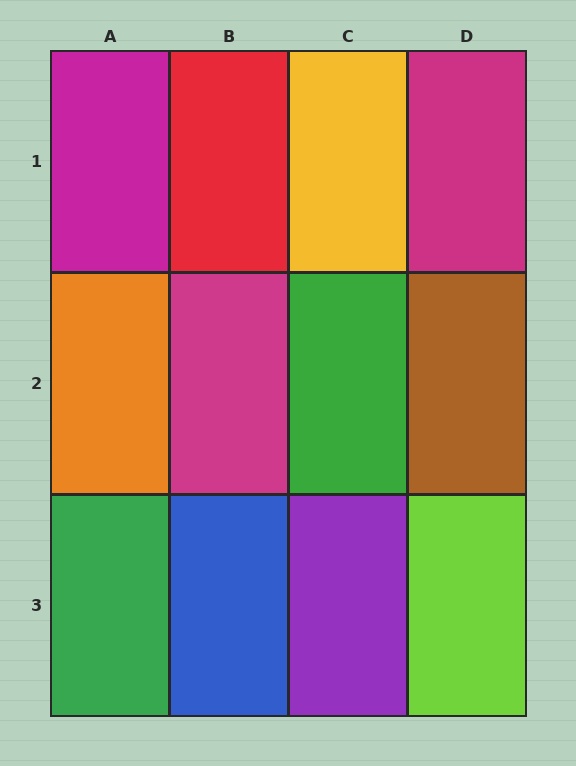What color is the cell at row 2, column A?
Orange.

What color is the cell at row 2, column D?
Brown.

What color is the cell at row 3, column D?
Lime.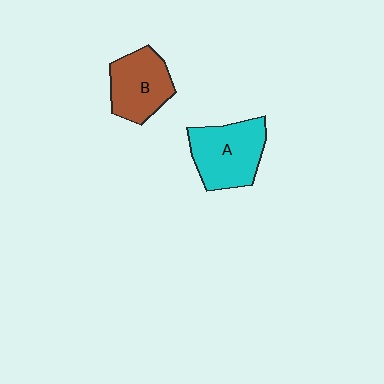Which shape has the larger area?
Shape A (cyan).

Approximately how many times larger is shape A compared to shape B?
Approximately 1.2 times.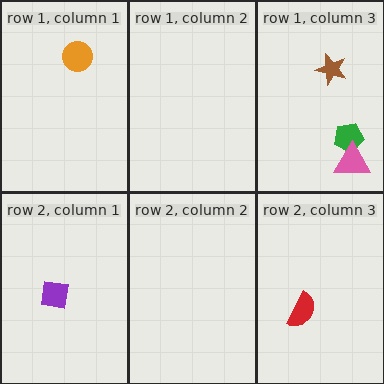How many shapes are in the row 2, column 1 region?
1.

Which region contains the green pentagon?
The row 1, column 3 region.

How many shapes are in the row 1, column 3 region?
3.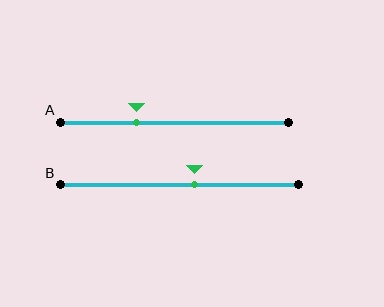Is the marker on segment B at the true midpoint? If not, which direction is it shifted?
No, the marker on segment B is shifted to the right by about 6% of the segment length.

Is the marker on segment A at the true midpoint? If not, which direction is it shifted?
No, the marker on segment A is shifted to the left by about 16% of the segment length.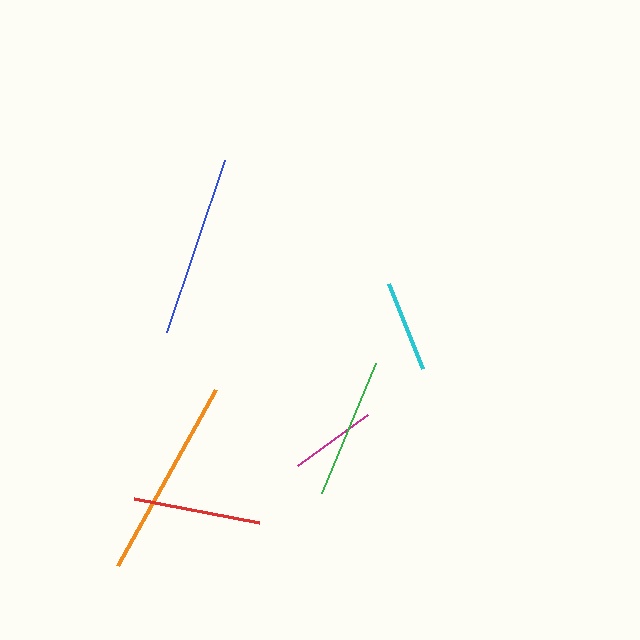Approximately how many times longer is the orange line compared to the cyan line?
The orange line is approximately 2.2 times the length of the cyan line.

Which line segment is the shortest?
The magenta line is the shortest at approximately 86 pixels.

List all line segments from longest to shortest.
From longest to shortest: orange, blue, green, red, cyan, magenta.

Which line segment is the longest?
The orange line is the longest at approximately 202 pixels.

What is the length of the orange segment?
The orange segment is approximately 202 pixels long.